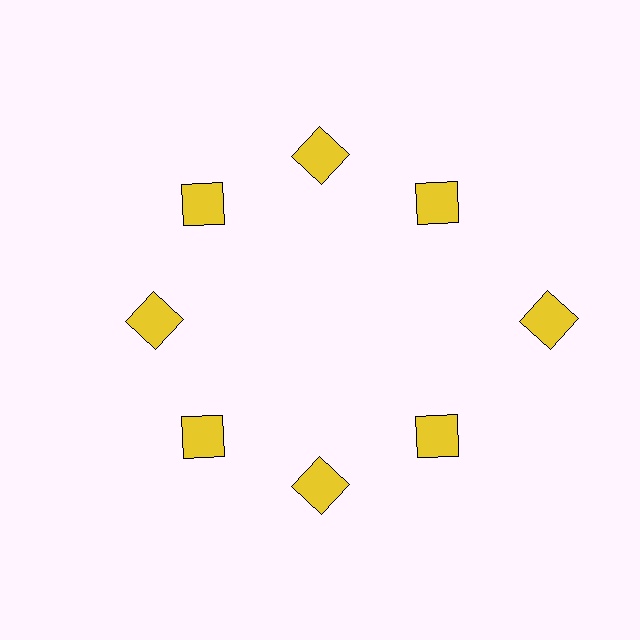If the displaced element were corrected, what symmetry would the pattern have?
It would have 8-fold rotational symmetry — the pattern would map onto itself every 45 degrees.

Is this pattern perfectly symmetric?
No. The 8 yellow squares are arranged in a ring, but one element near the 3 o'clock position is pushed outward from the center, breaking the 8-fold rotational symmetry.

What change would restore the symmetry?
The symmetry would be restored by moving it inward, back onto the ring so that all 8 squares sit at equal angles and equal distance from the center.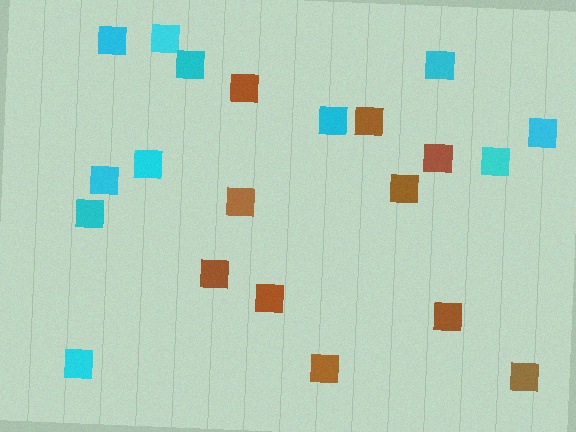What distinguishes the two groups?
There are 2 groups: one group of brown squares (10) and one group of cyan squares (11).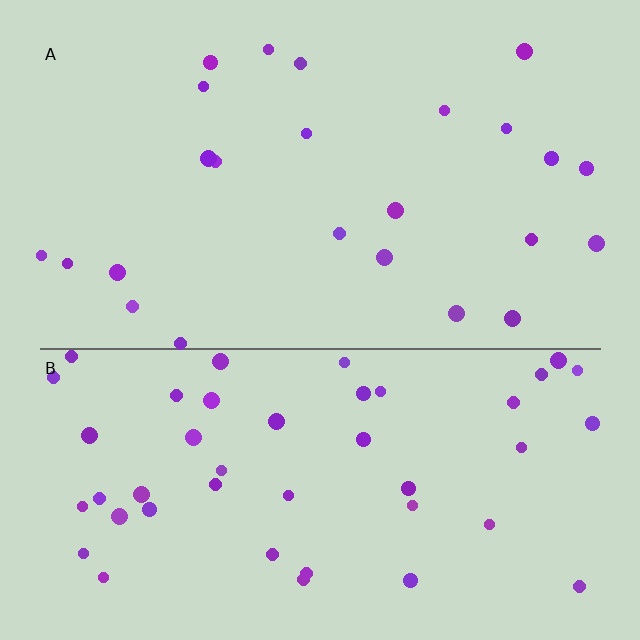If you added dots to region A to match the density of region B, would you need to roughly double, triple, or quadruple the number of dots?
Approximately double.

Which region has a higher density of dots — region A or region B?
B (the bottom).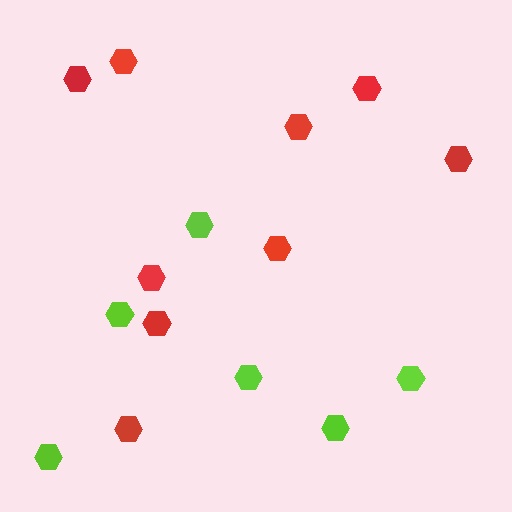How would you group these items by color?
There are 2 groups: one group of red hexagons (9) and one group of lime hexagons (6).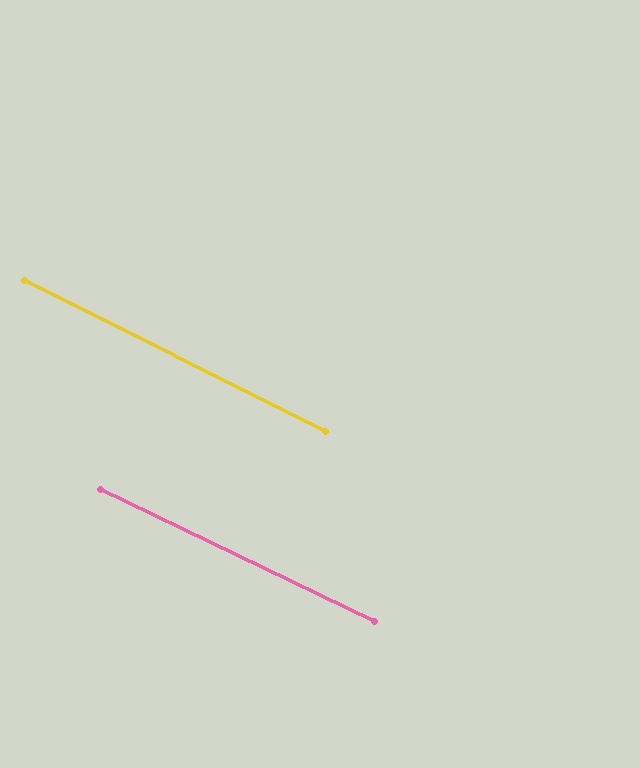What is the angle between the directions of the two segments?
Approximately 1 degree.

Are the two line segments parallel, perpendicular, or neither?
Parallel — their directions differ by only 0.9°.